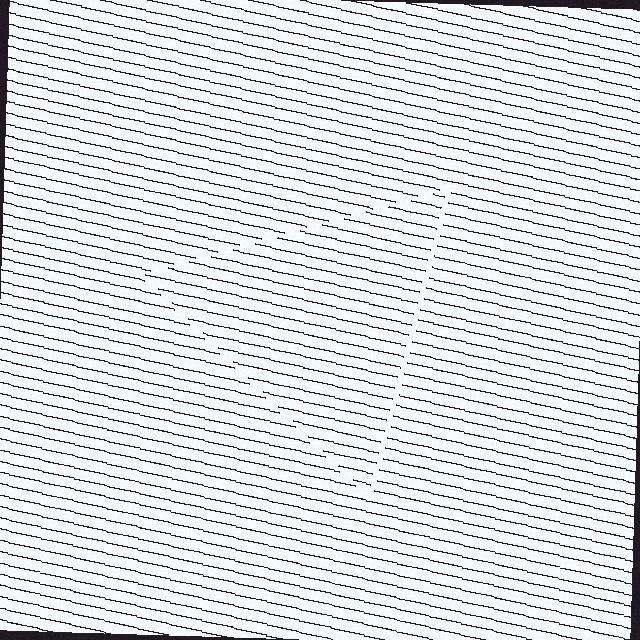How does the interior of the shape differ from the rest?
The interior of the shape contains the same grating, shifted by half a period — the contour is defined by the phase discontinuity where line-ends from the inner and outer gratings abut.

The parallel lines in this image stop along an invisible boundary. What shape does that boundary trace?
An illusory triangle. The interior of the shape contains the same grating, shifted by half a period — the contour is defined by the phase discontinuity where line-ends from the inner and outer gratings abut.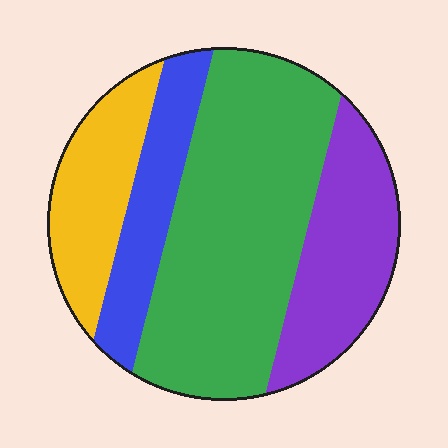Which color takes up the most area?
Green, at roughly 45%.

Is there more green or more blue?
Green.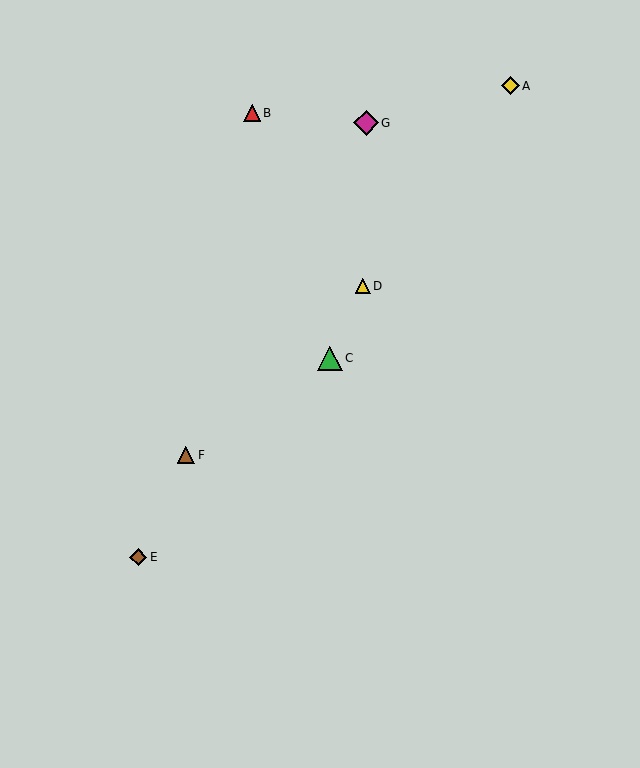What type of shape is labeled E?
Shape E is a brown diamond.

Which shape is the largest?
The magenta diamond (labeled G) is the largest.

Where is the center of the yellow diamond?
The center of the yellow diamond is at (511, 86).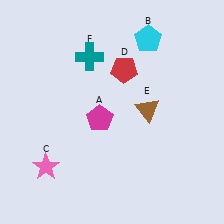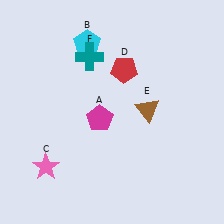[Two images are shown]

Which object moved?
The cyan pentagon (B) moved left.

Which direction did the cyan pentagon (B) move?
The cyan pentagon (B) moved left.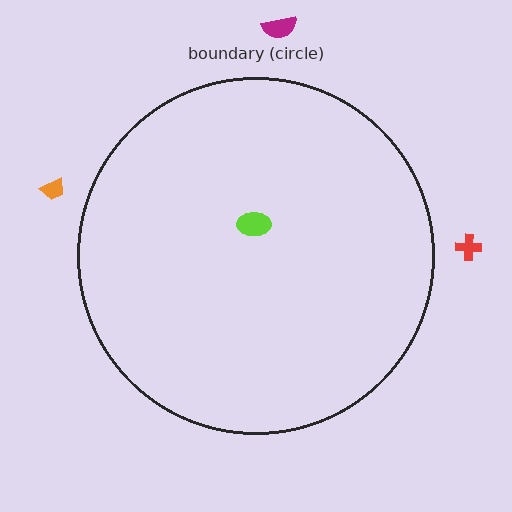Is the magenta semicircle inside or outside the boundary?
Outside.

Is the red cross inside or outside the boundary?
Outside.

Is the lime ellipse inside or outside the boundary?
Inside.